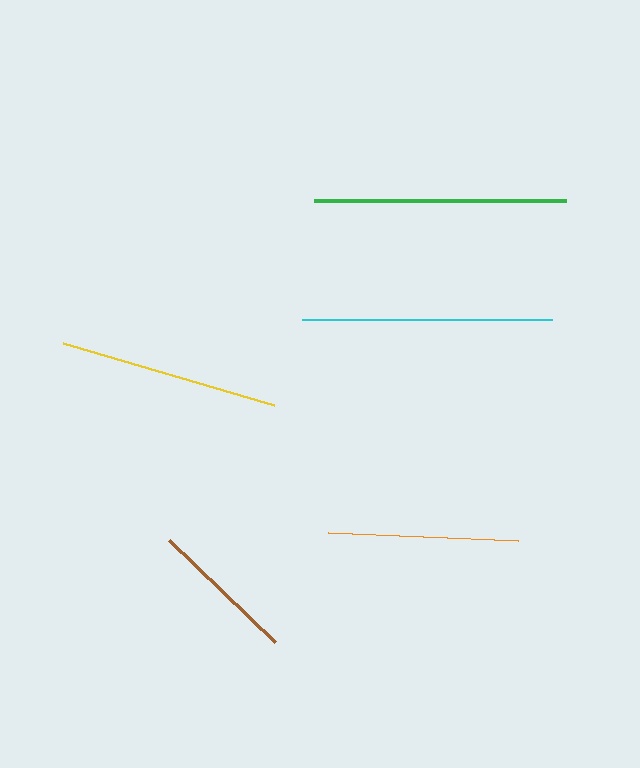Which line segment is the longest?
The green line is the longest at approximately 251 pixels.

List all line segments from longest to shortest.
From longest to shortest: green, cyan, yellow, orange, brown.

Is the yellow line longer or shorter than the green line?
The green line is longer than the yellow line.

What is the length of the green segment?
The green segment is approximately 251 pixels long.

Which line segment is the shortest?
The brown line is the shortest at approximately 147 pixels.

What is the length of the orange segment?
The orange segment is approximately 191 pixels long.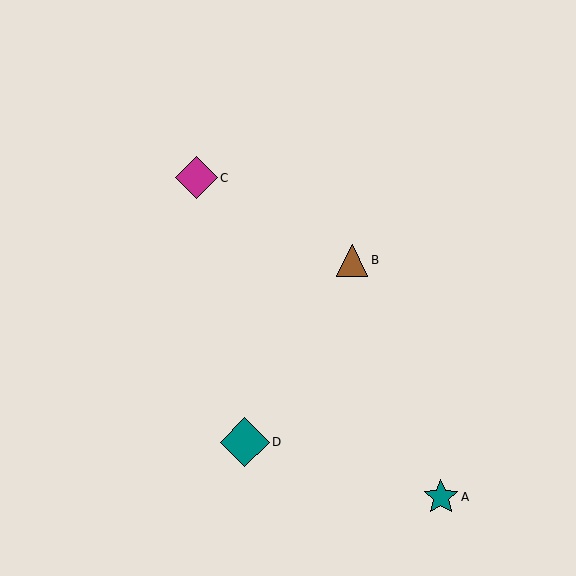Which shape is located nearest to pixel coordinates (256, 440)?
The teal diamond (labeled D) at (245, 442) is nearest to that location.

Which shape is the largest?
The teal diamond (labeled D) is the largest.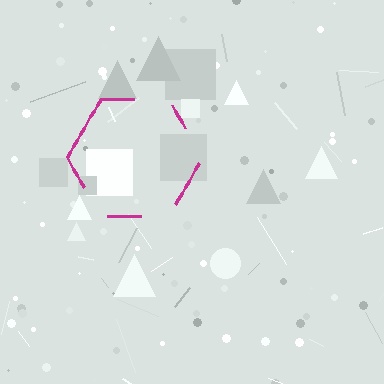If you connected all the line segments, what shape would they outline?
They would outline a hexagon.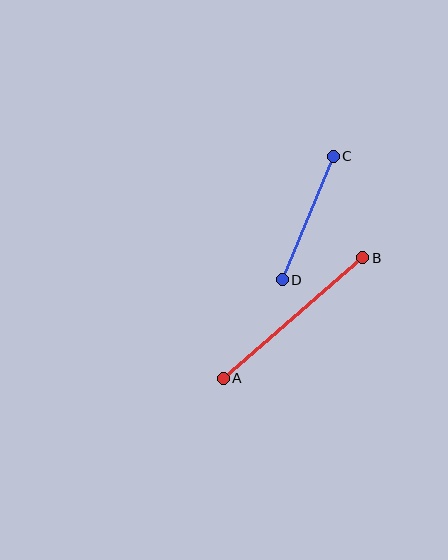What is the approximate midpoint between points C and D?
The midpoint is at approximately (308, 218) pixels.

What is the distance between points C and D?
The distance is approximately 134 pixels.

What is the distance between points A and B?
The distance is approximately 184 pixels.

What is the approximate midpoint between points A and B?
The midpoint is at approximately (293, 318) pixels.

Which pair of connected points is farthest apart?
Points A and B are farthest apart.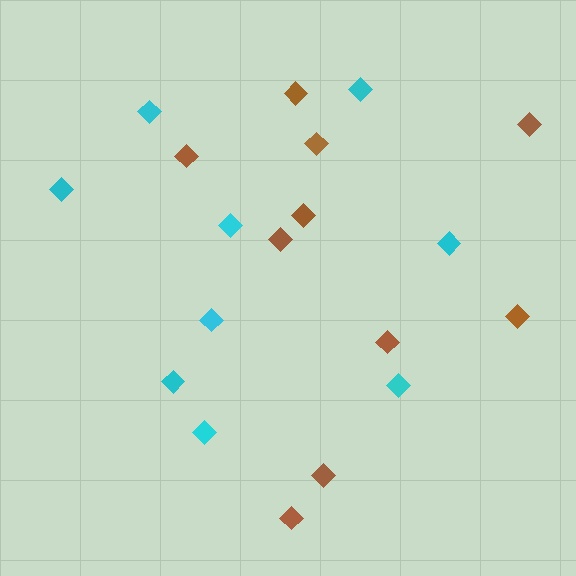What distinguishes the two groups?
There are 2 groups: one group of brown diamonds (10) and one group of cyan diamonds (9).